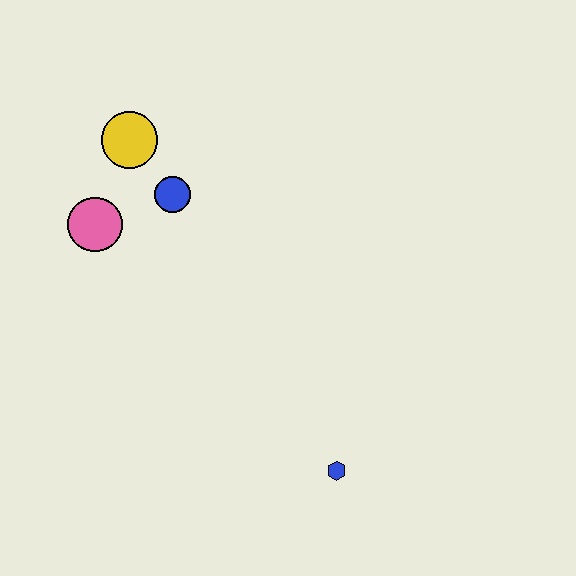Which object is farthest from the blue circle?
The blue hexagon is farthest from the blue circle.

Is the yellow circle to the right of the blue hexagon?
No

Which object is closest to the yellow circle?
The blue circle is closest to the yellow circle.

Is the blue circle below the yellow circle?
Yes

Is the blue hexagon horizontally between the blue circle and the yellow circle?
No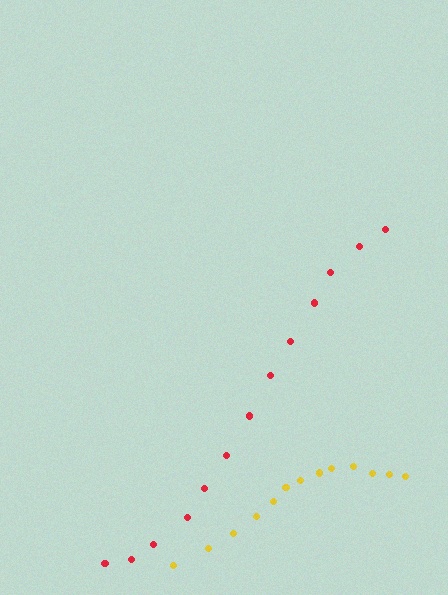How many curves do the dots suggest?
There are 2 distinct paths.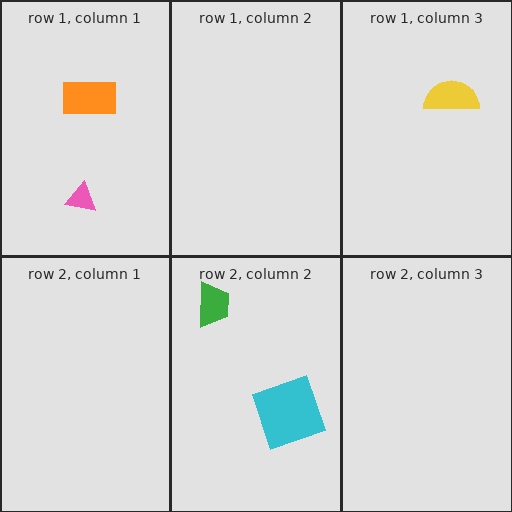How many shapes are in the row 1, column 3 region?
1.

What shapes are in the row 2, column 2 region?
The cyan square, the green trapezoid.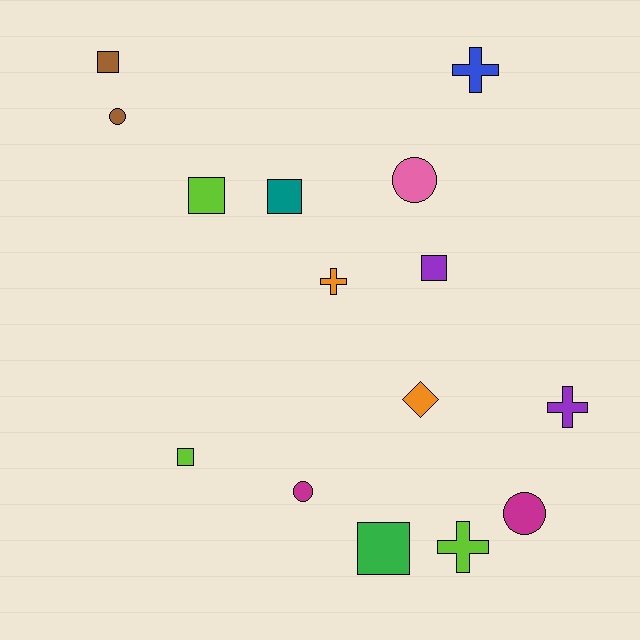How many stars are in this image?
There are no stars.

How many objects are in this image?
There are 15 objects.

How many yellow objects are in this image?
There are no yellow objects.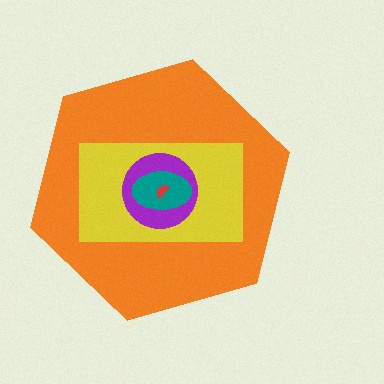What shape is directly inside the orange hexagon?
The yellow rectangle.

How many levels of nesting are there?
5.